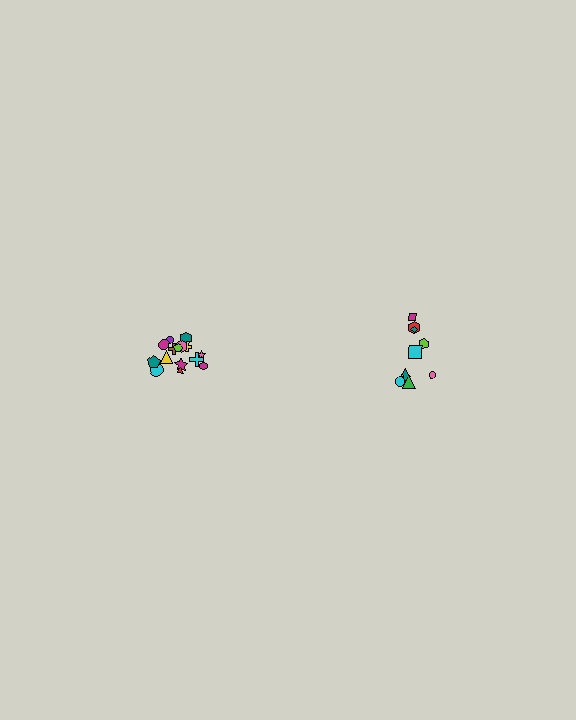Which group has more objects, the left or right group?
The left group.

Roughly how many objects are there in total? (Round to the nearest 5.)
Roughly 25 objects in total.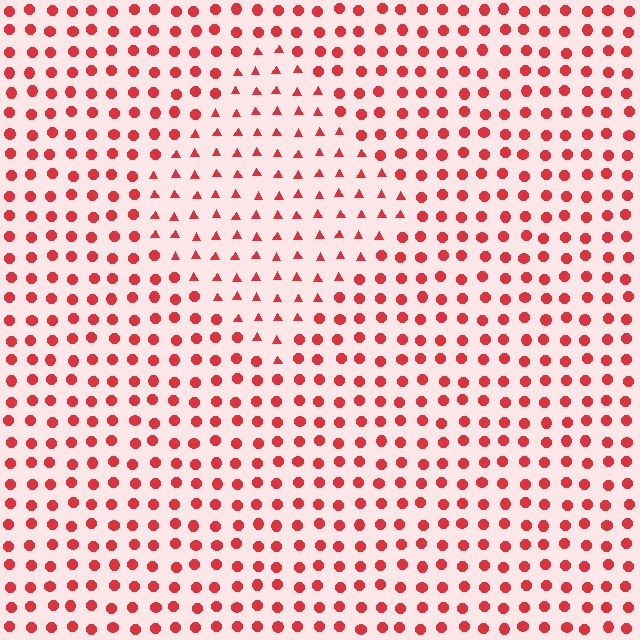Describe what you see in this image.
The image is filled with small red elements arranged in a uniform grid. A diamond-shaped region contains triangles, while the surrounding area contains circles. The boundary is defined purely by the change in element shape.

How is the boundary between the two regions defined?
The boundary is defined by a change in element shape: triangles inside vs. circles outside. All elements share the same color and spacing.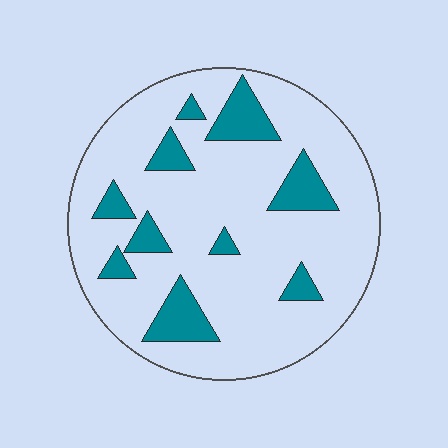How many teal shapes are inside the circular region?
10.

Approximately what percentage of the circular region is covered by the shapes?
Approximately 20%.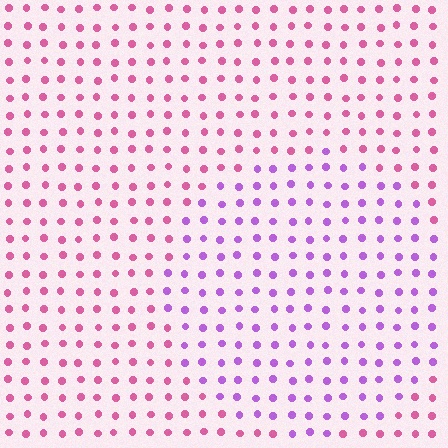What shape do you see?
I see a circle.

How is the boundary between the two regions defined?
The boundary is defined purely by a slight shift in hue (about 45 degrees). Spacing, size, and orientation are identical on both sides.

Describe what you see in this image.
The image is filled with small pink elements in a uniform arrangement. A circle-shaped region is visible where the elements are tinted to a slightly different hue, forming a subtle color boundary.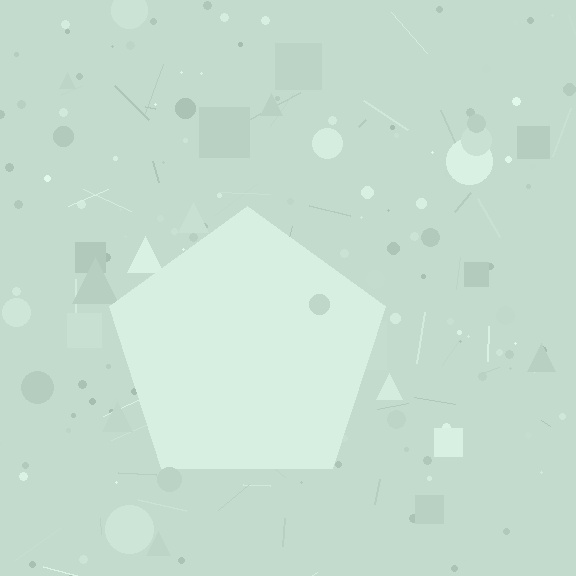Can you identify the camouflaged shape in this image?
The camouflaged shape is a pentagon.